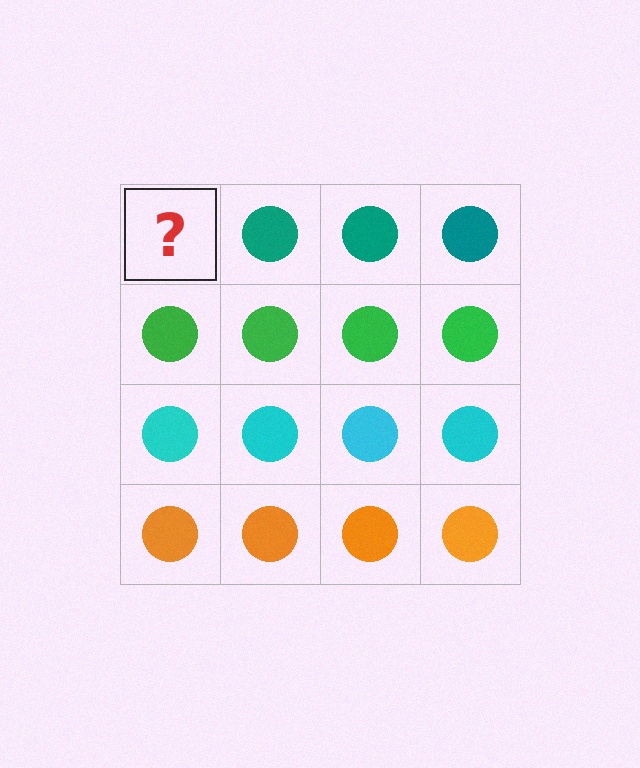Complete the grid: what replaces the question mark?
The question mark should be replaced with a teal circle.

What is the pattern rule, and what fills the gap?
The rule is that each row has a consistent color. The gap should be filled with a teal circle.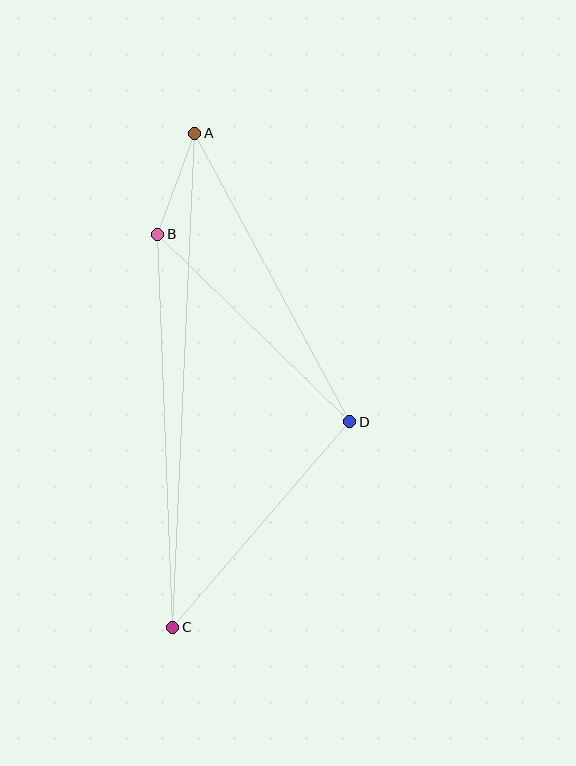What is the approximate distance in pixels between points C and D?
The distance between C and D is approximately 271 pixels.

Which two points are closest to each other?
Points A and B are closest to each other.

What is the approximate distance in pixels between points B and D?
The distance between B and D is approximately 268 pixels.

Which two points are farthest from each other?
Points A and C are farthest from each other.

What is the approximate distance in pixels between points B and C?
The distance between B and C is approximately 393 pixels.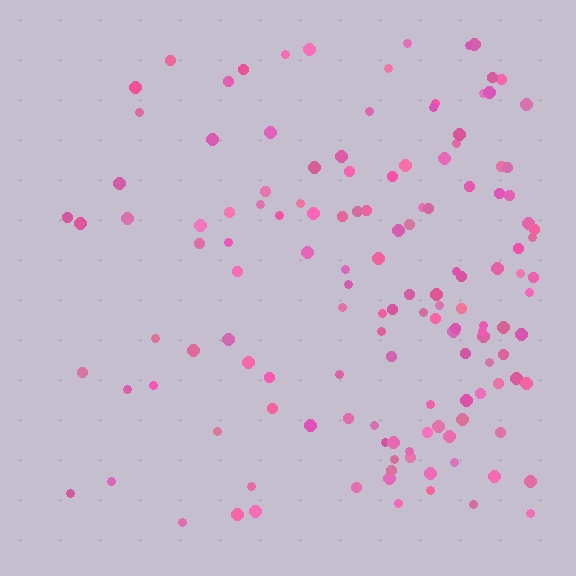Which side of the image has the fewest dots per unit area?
The left.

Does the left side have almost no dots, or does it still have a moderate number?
Still a moderate number, just noticeably fewer than the right.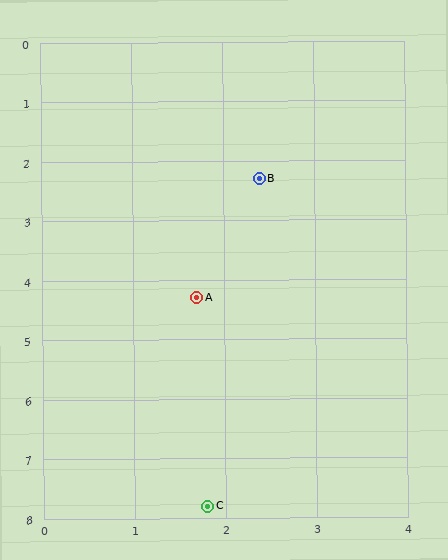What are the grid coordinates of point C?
Point C is at approximately (1.8, 7.8).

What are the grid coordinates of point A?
Point A is at approximately (1.7, 4.3).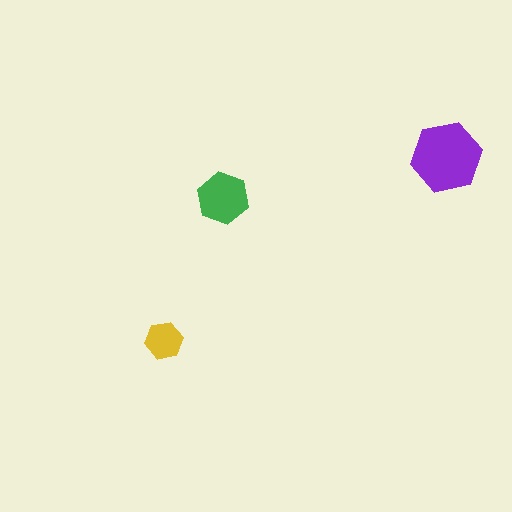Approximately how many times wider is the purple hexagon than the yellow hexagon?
About 2 times wider.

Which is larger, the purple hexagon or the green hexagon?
The purple one.